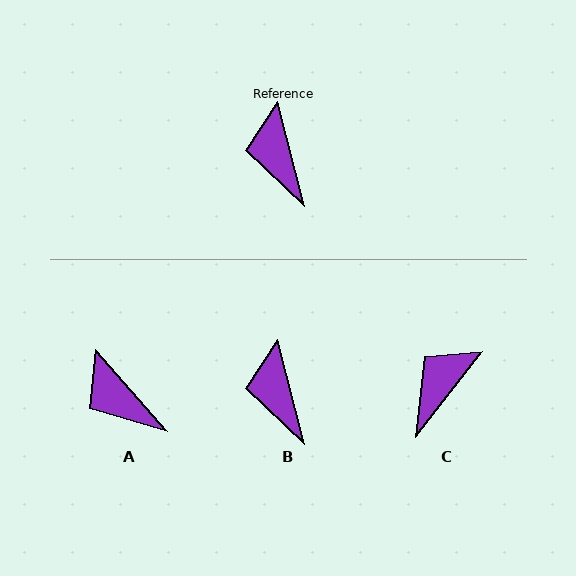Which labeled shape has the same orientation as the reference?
B.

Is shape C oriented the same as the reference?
No, it is off by about 53 degrees.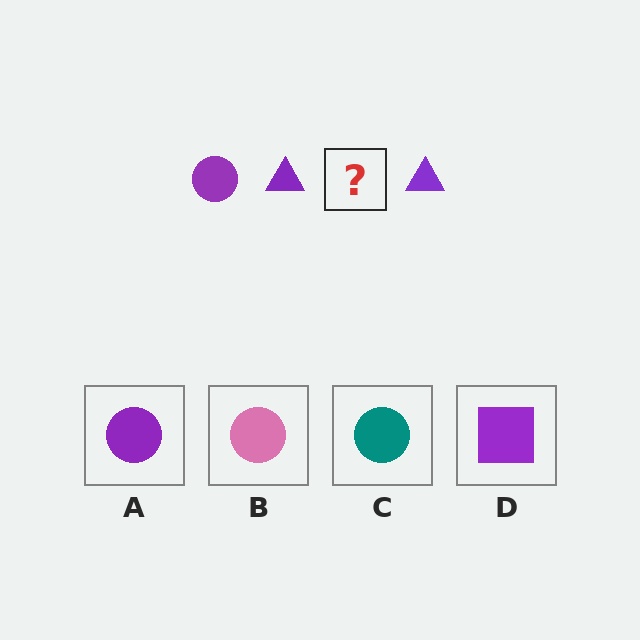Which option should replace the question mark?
Option A.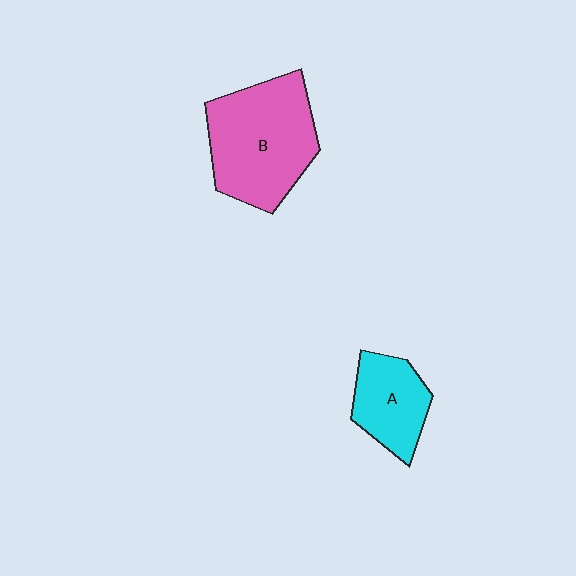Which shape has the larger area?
Shape B (pink).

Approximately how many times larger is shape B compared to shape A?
Approximately 1.9 times.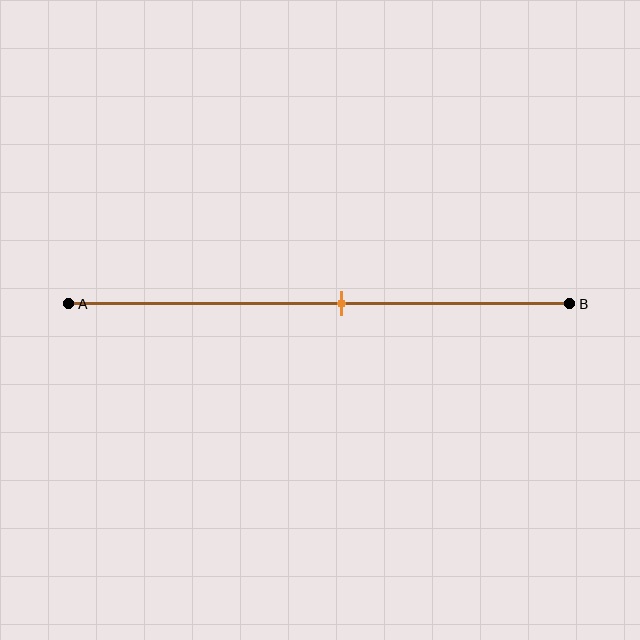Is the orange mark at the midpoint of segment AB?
No, the mark is at about 55% from A, not at the 50% midpoint.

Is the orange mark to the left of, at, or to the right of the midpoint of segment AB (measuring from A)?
The orange mark is to the right of the midpoint of segment AB.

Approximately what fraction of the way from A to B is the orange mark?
The orange mark is approximately 55% of the way from A to B.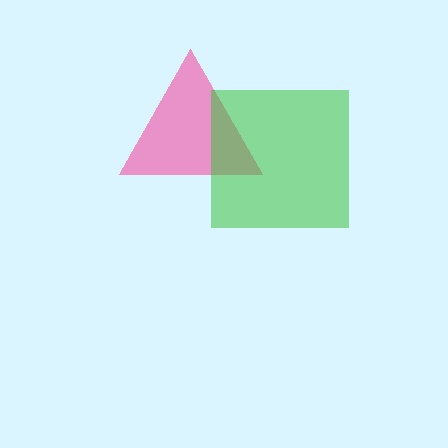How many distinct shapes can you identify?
There are 2 distinct shapes: a pink triangle, a green square.